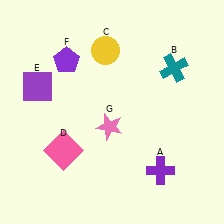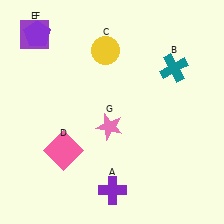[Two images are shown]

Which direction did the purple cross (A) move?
The purple cross (A) moved left.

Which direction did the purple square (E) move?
The purple square (E) moved up.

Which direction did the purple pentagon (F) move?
The purple pentagon (F) moved left.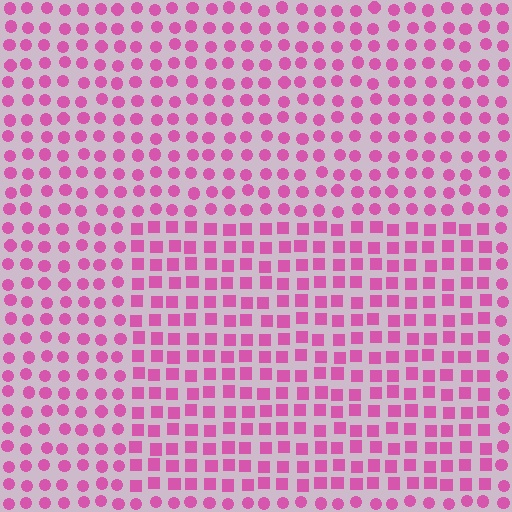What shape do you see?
I see a rectangle.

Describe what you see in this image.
The image is filled with small pink elements arranged in a uniform grid. A rectangle-shaped region contains squares, while the surrounding area contains circles. The boundary is defined purely by the change in element shape.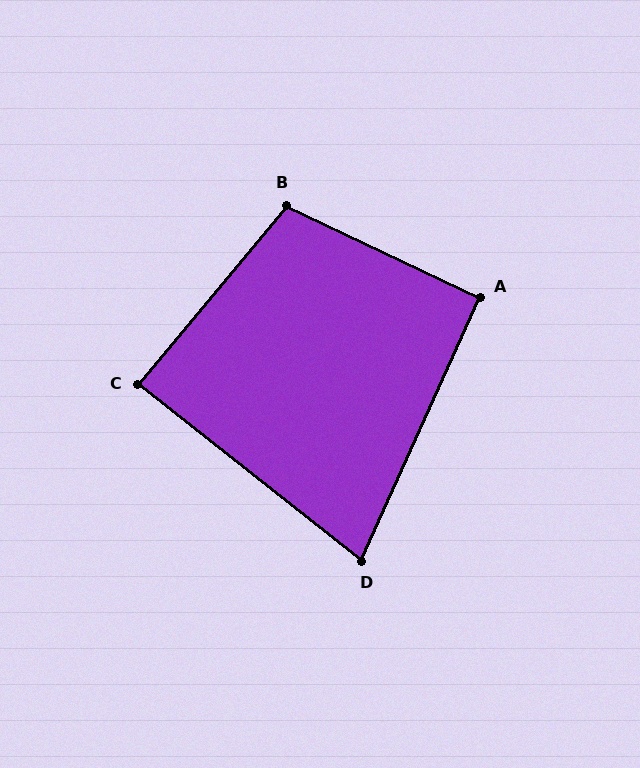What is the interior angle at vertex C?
Approximately 89 degrees (approximately right).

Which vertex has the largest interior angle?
B, at approximately 104 degrees.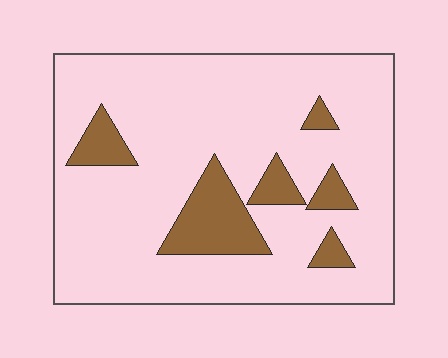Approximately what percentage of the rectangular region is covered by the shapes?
Approximately 15%.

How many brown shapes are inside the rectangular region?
6.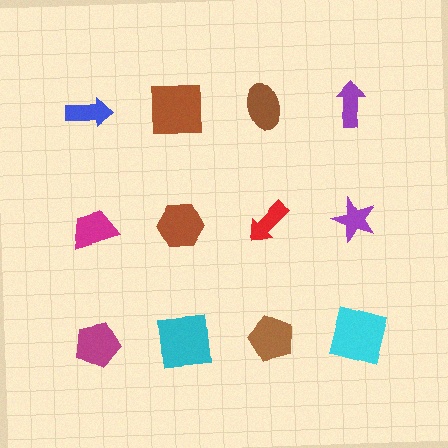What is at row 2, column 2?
A brown hexagon.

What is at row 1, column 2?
A brown square.